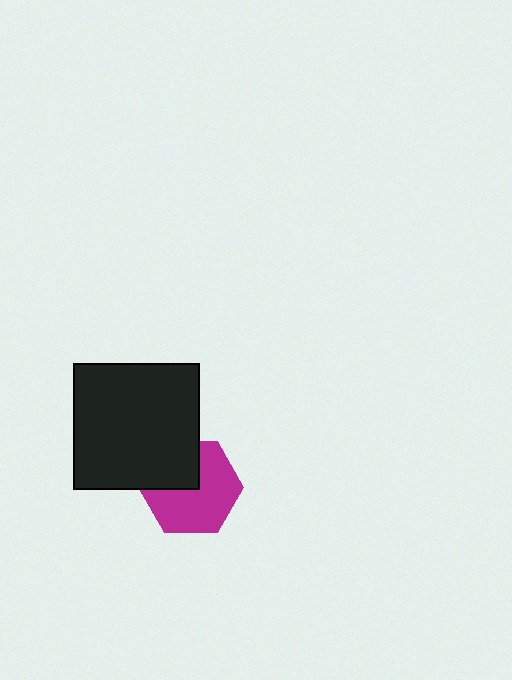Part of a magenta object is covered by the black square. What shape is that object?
It is a hexagon.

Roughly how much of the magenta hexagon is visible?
Most of it is visible (roughly 68%).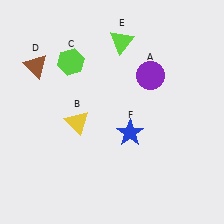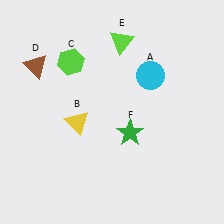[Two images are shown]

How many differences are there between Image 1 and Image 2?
There are 2 differences between the two images.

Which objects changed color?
A changed from purple to cyan. F changed from blue to green.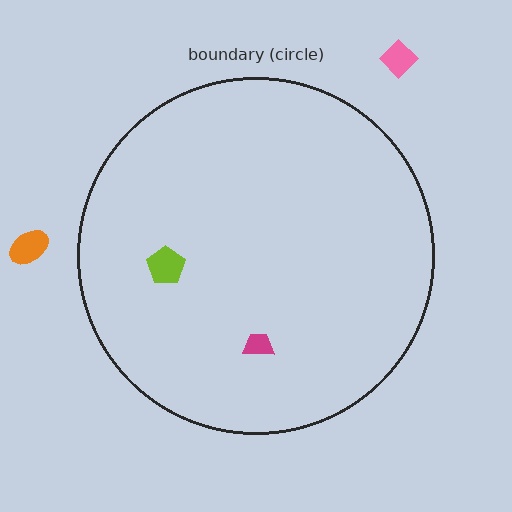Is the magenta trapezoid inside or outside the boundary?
Inside.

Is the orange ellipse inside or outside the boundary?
Outside.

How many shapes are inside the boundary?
2 inside, 2 outside.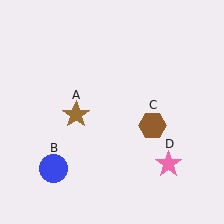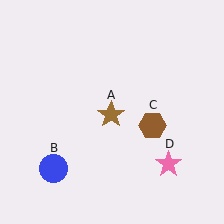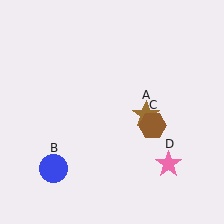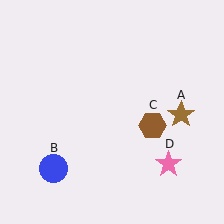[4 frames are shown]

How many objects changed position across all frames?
1 object changed position: brown star (object A).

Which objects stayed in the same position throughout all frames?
Blue circle (object B) and brown hexagon (object C) and pink star (object D) remained stationary.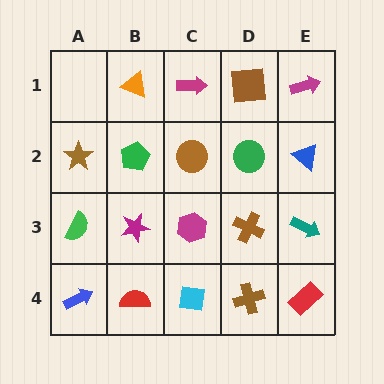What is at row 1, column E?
A magenta arrow.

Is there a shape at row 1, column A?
No, that cell is empty.